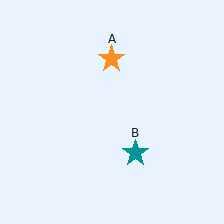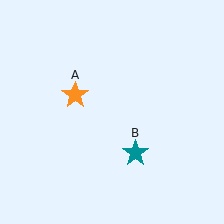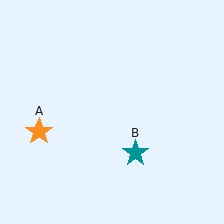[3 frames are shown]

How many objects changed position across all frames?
1 object changed position: orange star (object A).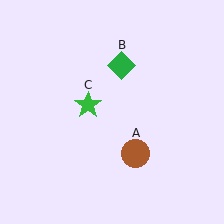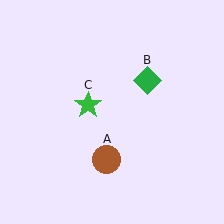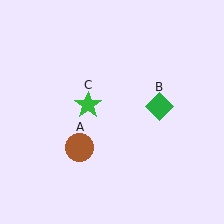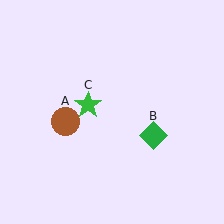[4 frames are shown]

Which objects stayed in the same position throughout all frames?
Green star (object C) remained stationary.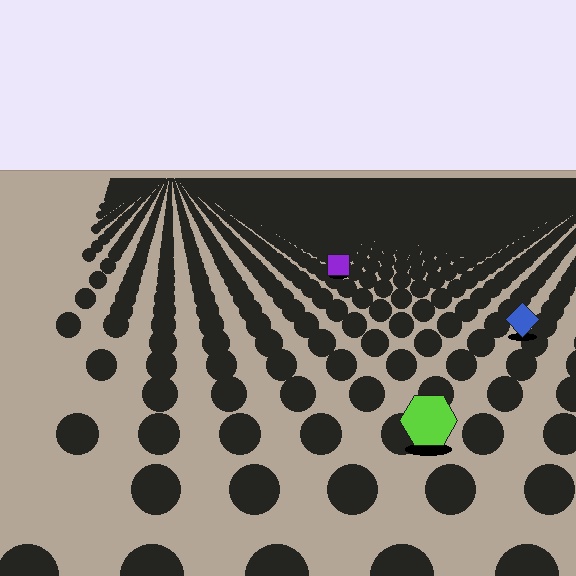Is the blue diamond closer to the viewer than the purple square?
Yes. The blue diamond is closer — you can tell from the texture gradient: the ground texture is coarser near it.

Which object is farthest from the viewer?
The purple square is farthest from the viewer. It appears smaller and the ground texture around it is denser.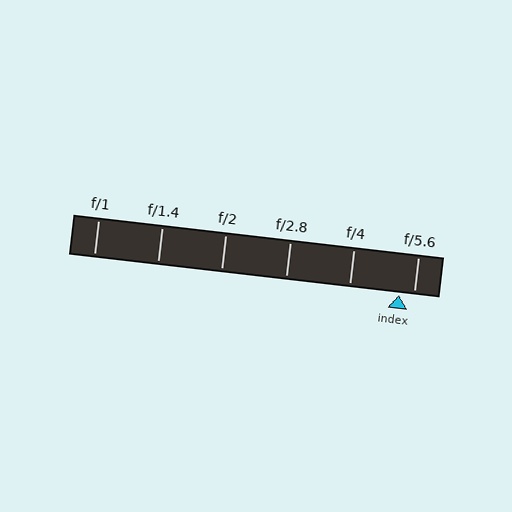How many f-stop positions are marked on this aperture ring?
There are 6 f-stop positions marked.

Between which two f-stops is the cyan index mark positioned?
The index mark is between f/4 and f/5.6.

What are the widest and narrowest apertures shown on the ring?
The widest aperture shown is f/1 and the narrowest is f/5.6.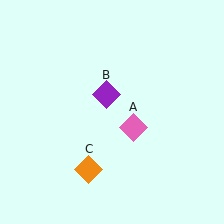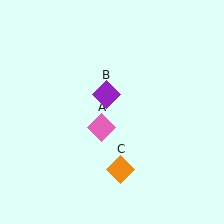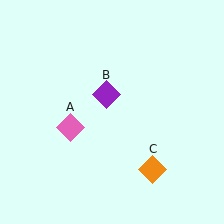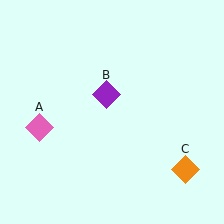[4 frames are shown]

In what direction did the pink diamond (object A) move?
The pink diamond (object A) moved left.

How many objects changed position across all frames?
2 objects changed position: pink diamond (object A), orange diamond (object C).